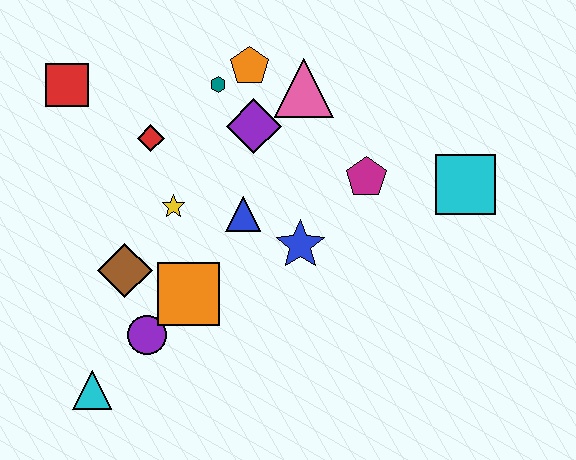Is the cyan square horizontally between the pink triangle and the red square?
No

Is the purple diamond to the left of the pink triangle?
Yes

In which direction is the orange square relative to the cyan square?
The orange square is to the left of the cyan square.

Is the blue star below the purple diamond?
Yes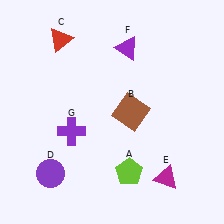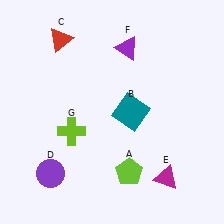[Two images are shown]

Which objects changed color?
B changed from brown to teal. G changed from purple to lime.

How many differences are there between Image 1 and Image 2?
There are 2 differences between the two images.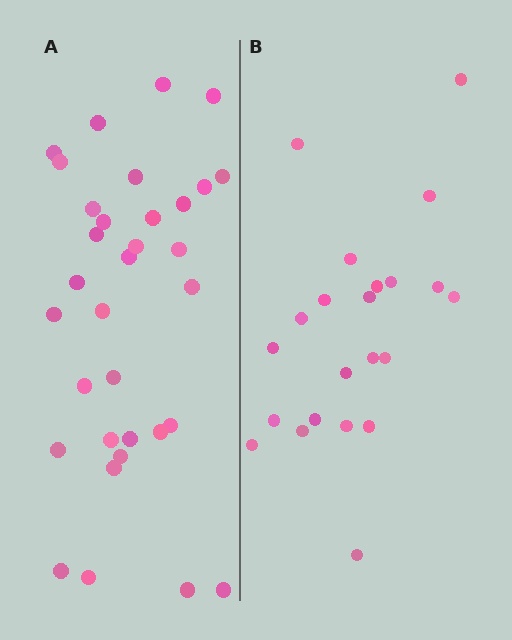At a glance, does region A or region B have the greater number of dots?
Region A (the left region) has more dots.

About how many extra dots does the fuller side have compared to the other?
Region A has roughly 12 or so more dots than region B.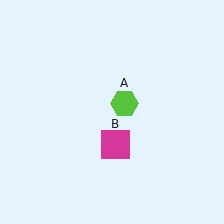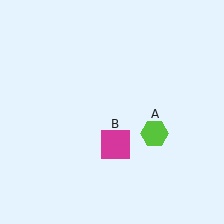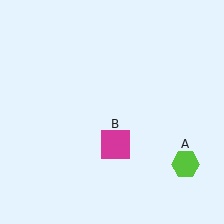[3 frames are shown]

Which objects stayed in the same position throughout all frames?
Magenta square (object B) remained stationary.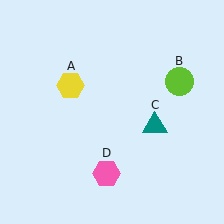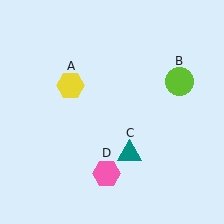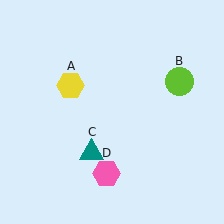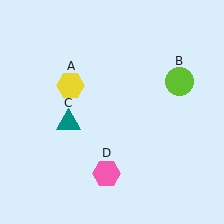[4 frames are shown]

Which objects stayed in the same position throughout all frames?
Yellow hexagon (object A) and lime circle (object B) and pink hexagon (object D) remained stationary.